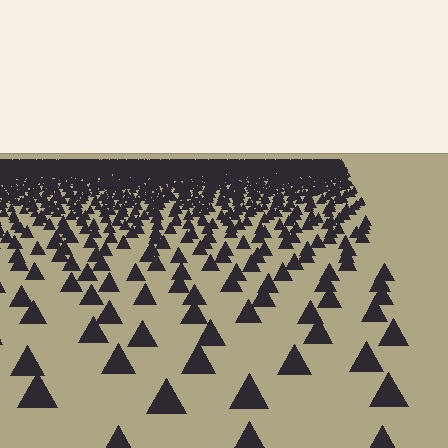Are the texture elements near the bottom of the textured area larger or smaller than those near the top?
Larger. Near the bottom, elements are closer to the viewer and appear at a bigger on-screen size.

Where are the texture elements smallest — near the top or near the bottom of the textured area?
Near the top.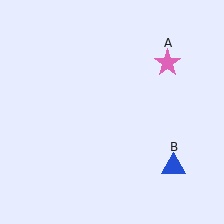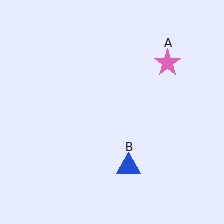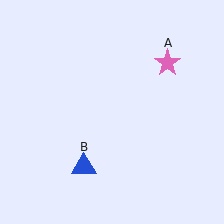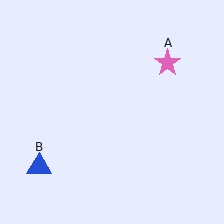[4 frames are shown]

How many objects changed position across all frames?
1 object changed position: blue triangle (object B).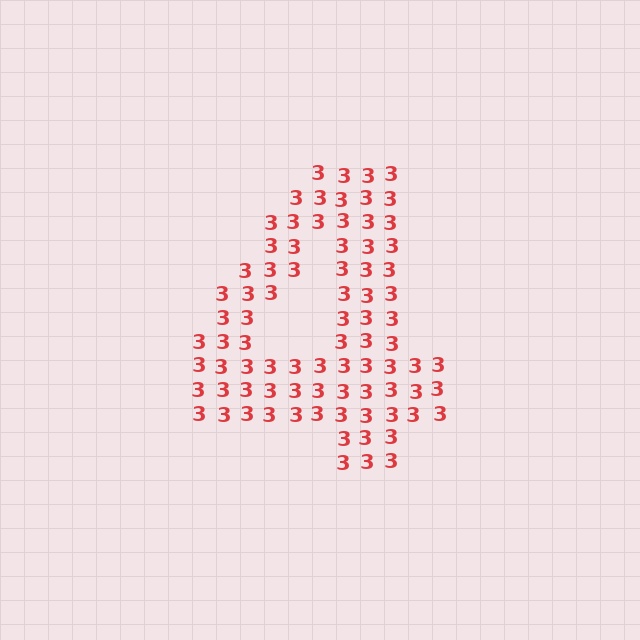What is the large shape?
The large shape is the digit 4.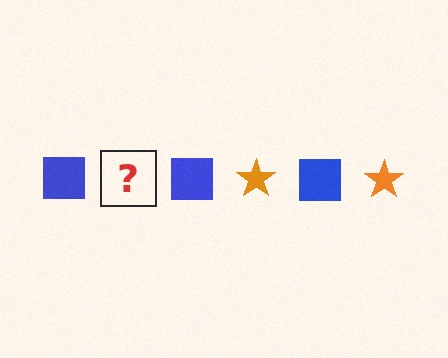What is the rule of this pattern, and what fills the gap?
The rule is that the pattern alternates between blue square and orange star. The gap should be filled with an orange star.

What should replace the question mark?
The question mark should be replaced with an orange star.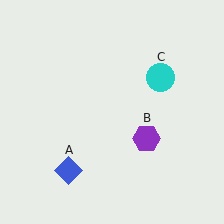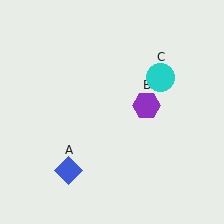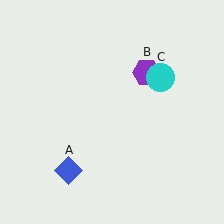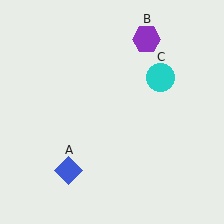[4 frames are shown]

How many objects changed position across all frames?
1 object changed position: purple hexagon (object B).